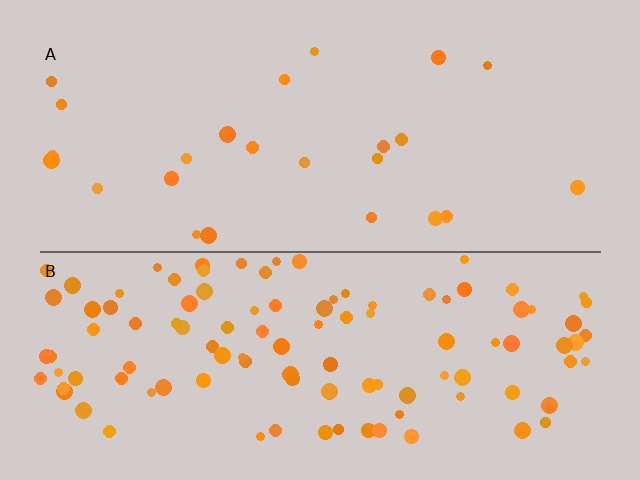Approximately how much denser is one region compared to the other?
Approximately 4.5× — region B over region A.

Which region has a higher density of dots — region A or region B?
B (the bottom).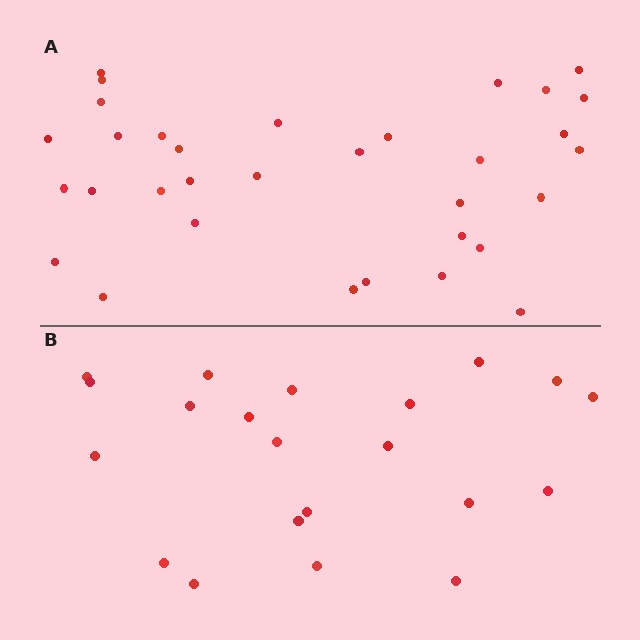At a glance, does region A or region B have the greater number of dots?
Region A (the top region) has more dots.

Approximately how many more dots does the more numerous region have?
Region A has roughly 12 or so more dots than region B.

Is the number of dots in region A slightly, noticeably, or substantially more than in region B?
Region A has substantially more. The ratio is roughly 1.6 to 1.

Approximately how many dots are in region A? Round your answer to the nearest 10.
About 30 dots. (The exact count is 33, which rounds to 30.)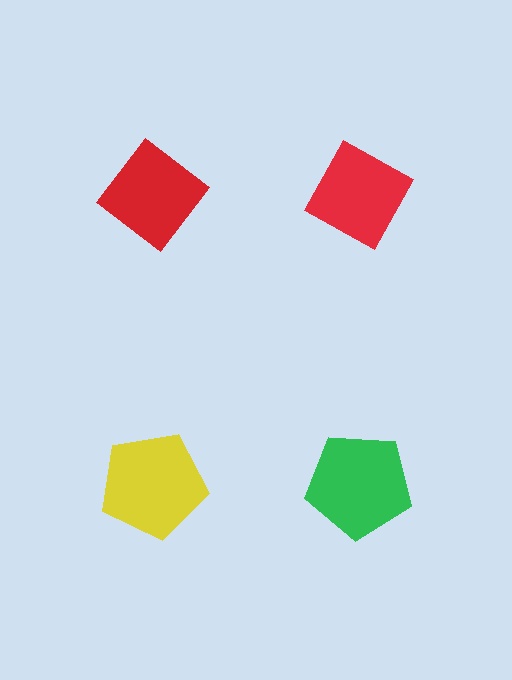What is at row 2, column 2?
A green pentagon.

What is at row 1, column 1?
A red diamond.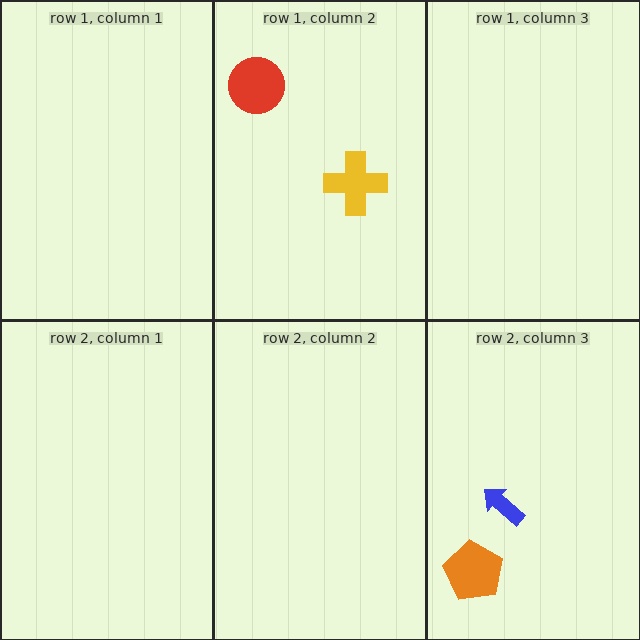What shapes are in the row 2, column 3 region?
The orange pentagon, the blue arrow.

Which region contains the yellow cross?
The row 1, column 2 region.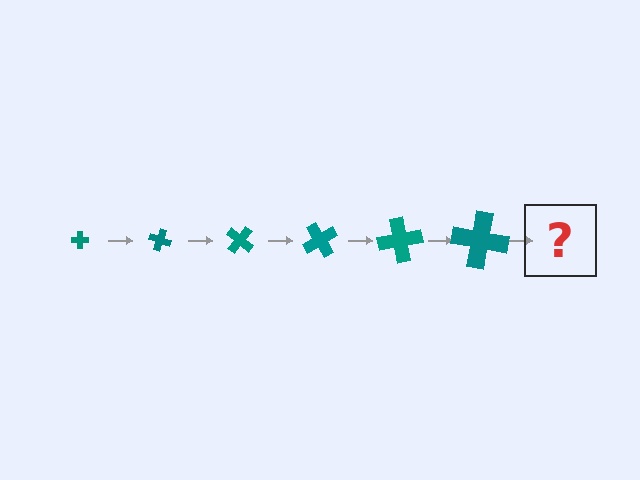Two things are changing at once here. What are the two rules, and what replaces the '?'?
The two rules are that the cross grows larger each step and it rotates 20 degrees each step. The '?' should be a cross, larger than the previous one and rotated 120 degrees from the start.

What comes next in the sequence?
The next element should be a cross, larger than the previous one and rotated 120 degrees from the start.